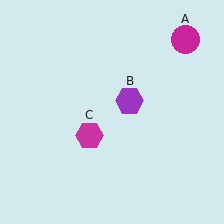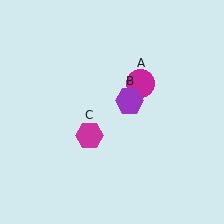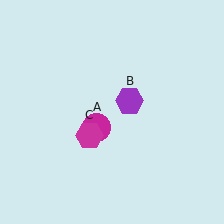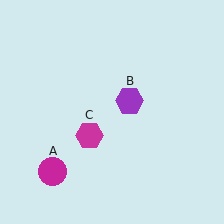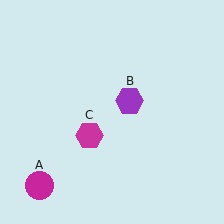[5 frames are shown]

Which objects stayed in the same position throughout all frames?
Purple hexagon (object B) and magenta hexagon (object C) remained stationary.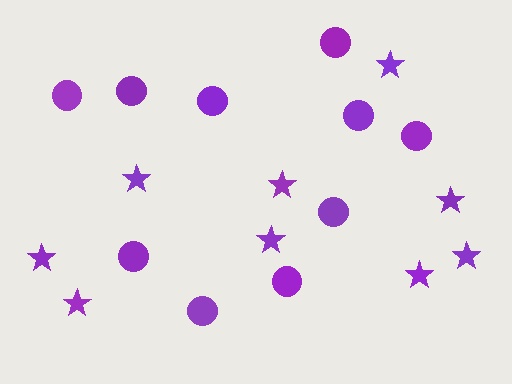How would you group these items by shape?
There are 2 groups: one group of circles (10) and one group of stars (9).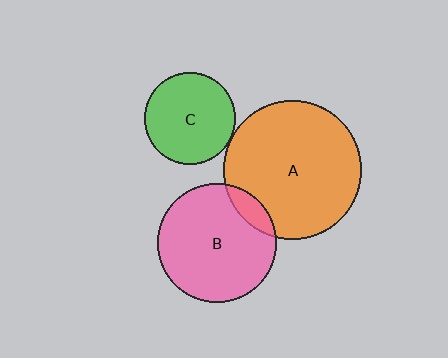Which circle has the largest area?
Circle A (orange).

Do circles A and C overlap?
Yes.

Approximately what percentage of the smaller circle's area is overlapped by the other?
Approximately 5%.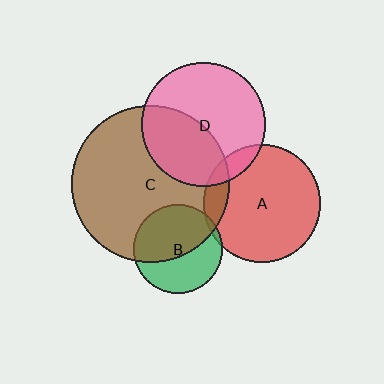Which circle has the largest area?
Circle C (brown).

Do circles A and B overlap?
Yes.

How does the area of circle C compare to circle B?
Approximately 3.2 times.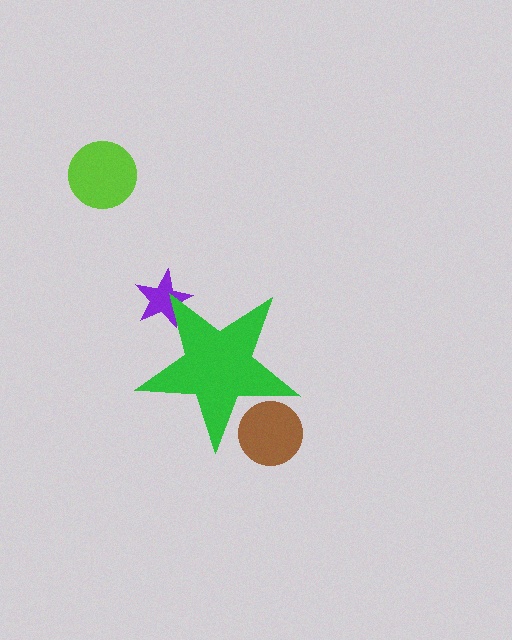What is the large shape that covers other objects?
A green star.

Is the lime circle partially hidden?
No, the lime circle is fully visible.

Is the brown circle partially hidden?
Yes, the brown circle is partially hidden behind the green star.